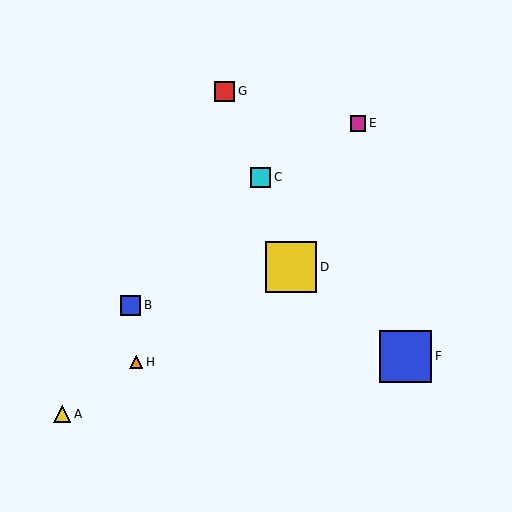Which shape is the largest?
The blue square (labeled F) is the largest.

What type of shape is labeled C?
Shape C is a cyan square.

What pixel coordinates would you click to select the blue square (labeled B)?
Click at (131, 306) to select the blue square B.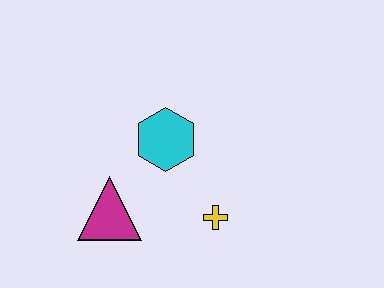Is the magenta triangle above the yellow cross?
Yes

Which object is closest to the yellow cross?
The cyan hexagon is closest to the yellow cross.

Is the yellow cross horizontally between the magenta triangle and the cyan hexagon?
No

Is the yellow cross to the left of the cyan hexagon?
No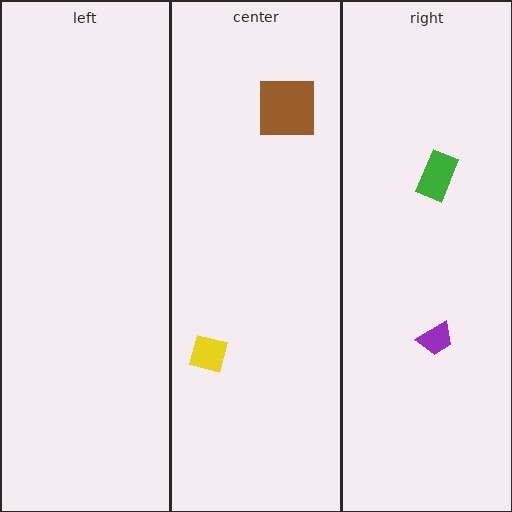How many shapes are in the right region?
2.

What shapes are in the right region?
The green rectangle, the purple trapezoid.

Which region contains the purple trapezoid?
The right region.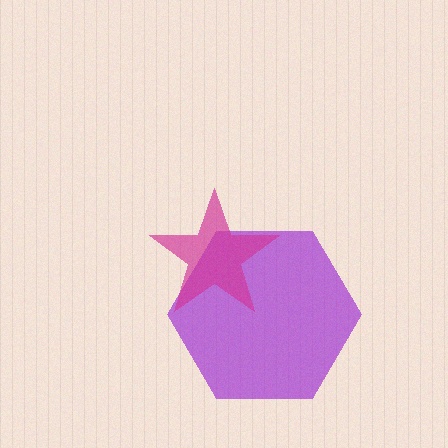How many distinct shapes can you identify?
There are 2 distinct shapes: a purple hexagon, a magenta star.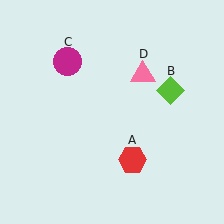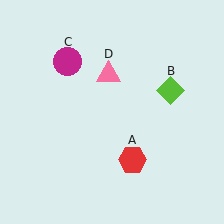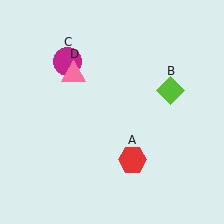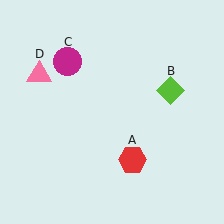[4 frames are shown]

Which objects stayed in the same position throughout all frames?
Red hexagon (object A) and lime diamond (object B) and magenta circle (object C) remained stationary.